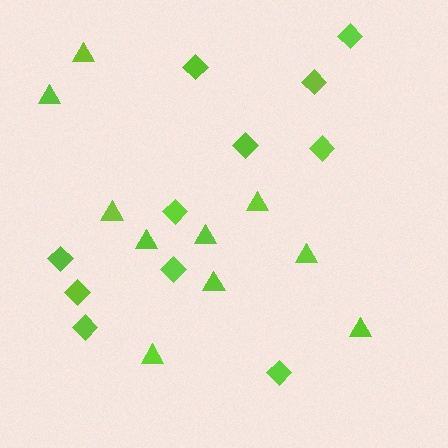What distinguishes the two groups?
There are 2 groups: one group of triangles (10) and one group of diamonds (11).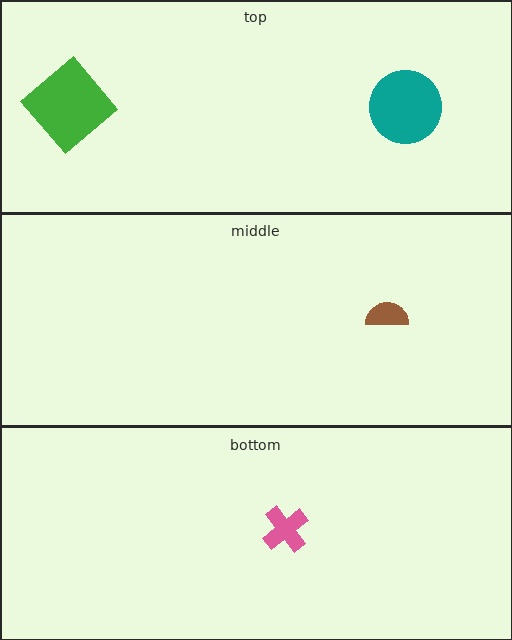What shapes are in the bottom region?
The pink cross.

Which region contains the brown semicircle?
The middle region.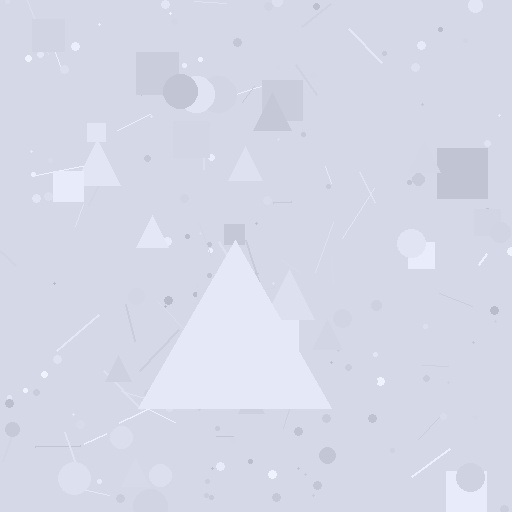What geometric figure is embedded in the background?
A triangle is embedded in the background.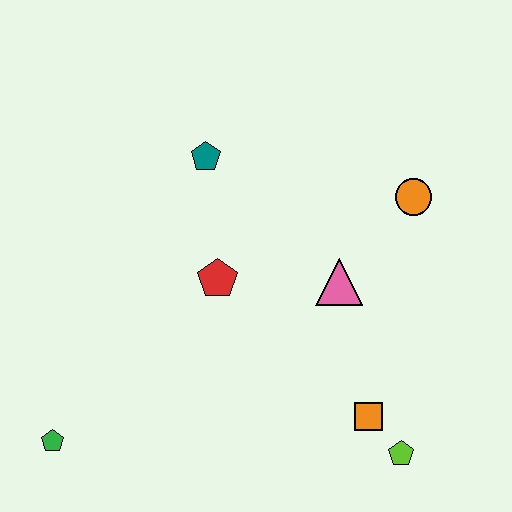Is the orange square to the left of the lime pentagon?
Yes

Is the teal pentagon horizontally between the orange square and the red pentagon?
No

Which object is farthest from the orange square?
The green pentagon is farthest from the orange square.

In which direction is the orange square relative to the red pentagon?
The orange square is to the right of the red pentagon.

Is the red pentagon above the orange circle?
No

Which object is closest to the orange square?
The lime pentagon is closest to the orange square.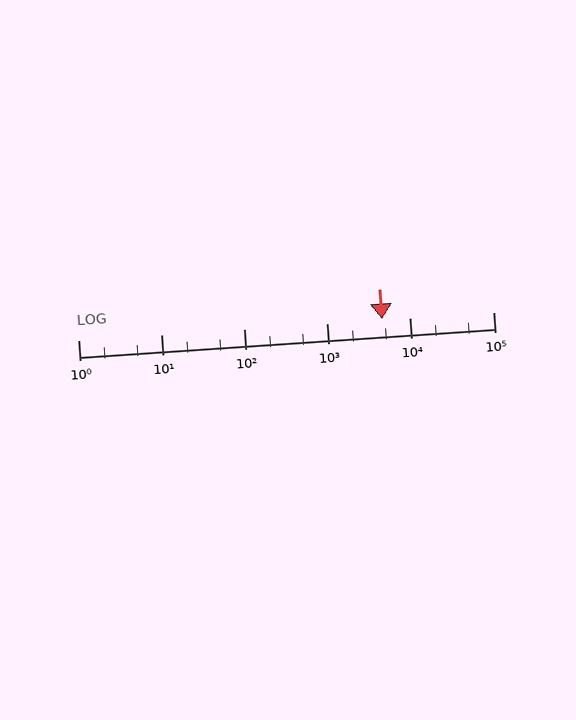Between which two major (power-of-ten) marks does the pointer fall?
The pointer is between 1000 and 10000.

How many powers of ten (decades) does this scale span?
The scale spans 5 decades, from 1 to 100000.